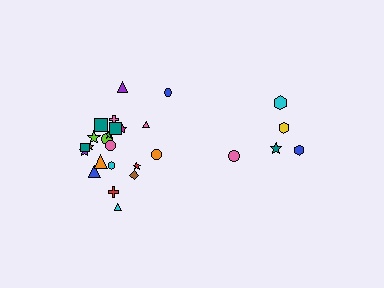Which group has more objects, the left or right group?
The left group.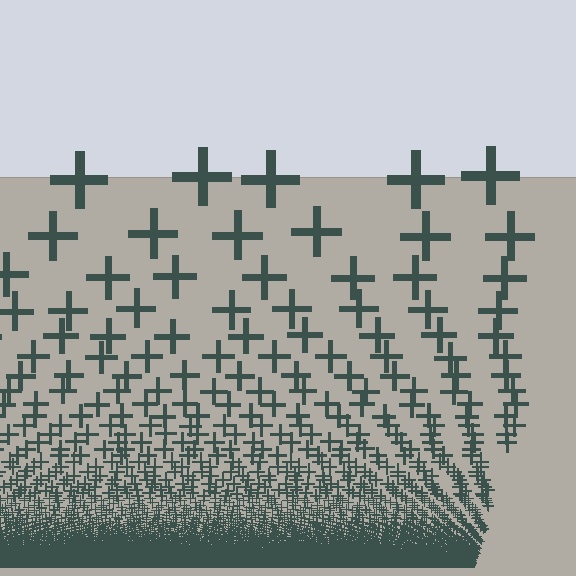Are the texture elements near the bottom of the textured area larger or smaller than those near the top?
Smaller. The gradient is inverted — elements near the bottom are smaller and denser.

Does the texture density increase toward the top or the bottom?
Density increases toward the bottom.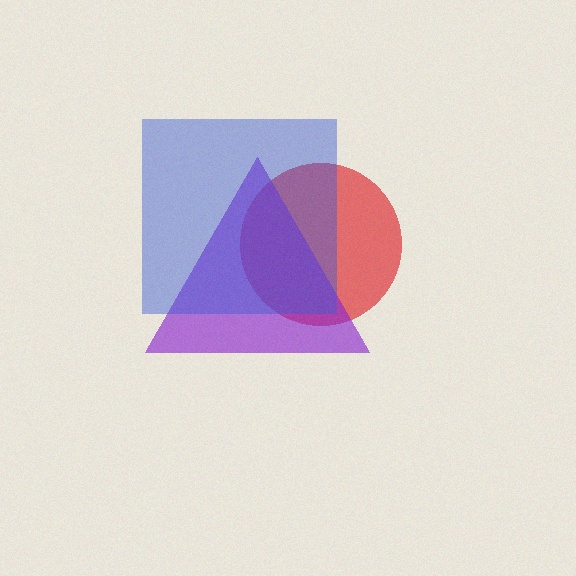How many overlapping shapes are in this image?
There are 3 overlapping shapes in the image.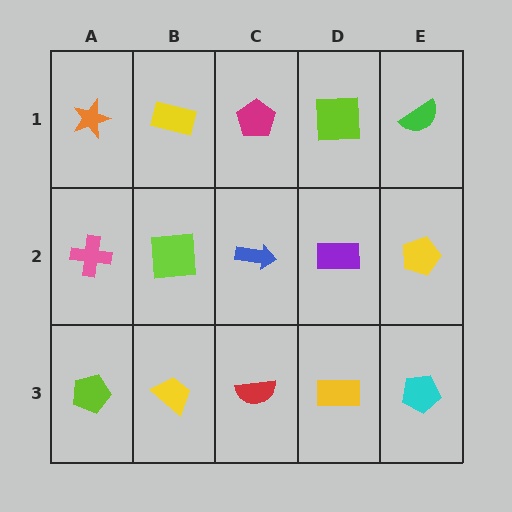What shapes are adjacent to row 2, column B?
A yellow rectangle (row 1, column B), a yellow trapezoid (row 3, column B), a pink cross (row 2, column A), a blue arrow (row 2, column C).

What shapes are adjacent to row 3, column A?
A pink cross (row 2, column A), a yellow trapezoid (row 3, column B).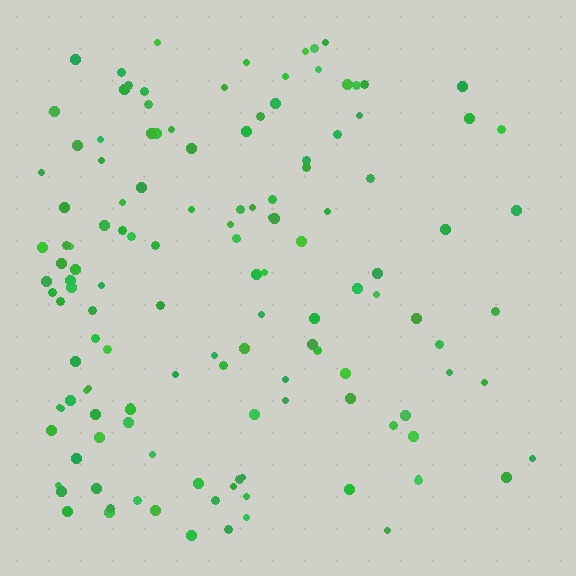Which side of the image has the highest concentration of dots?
The left.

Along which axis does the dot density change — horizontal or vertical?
Horizontal.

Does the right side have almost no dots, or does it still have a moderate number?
Still a moderate number, just noticeably fewer than the left.